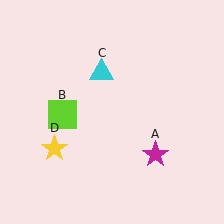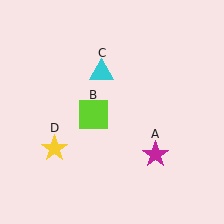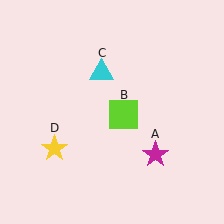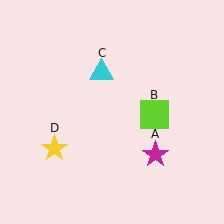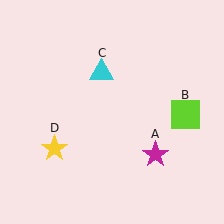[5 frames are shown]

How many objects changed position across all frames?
1 object changed position: lime square (object B).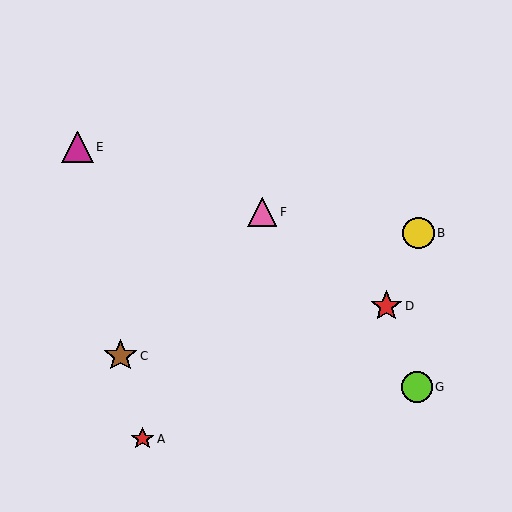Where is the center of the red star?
The center of the red star is at (143, 439).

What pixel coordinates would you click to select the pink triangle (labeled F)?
Click at (262, 212) to select the pink triangle F.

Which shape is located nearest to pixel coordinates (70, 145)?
The magenta triangle (labeled E) at (77, 147) is nearest to that location.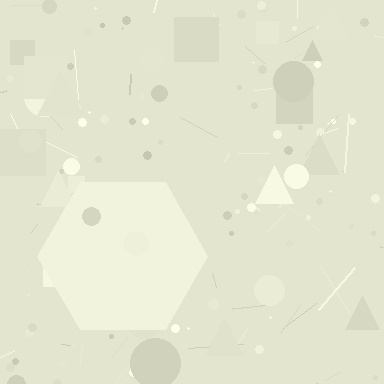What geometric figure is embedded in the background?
A hexagon is embedded in the background.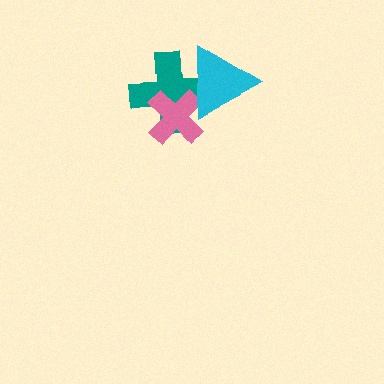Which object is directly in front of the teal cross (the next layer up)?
The pink cross is directly in front of the teal cross.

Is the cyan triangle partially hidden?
No, no other shape covers it.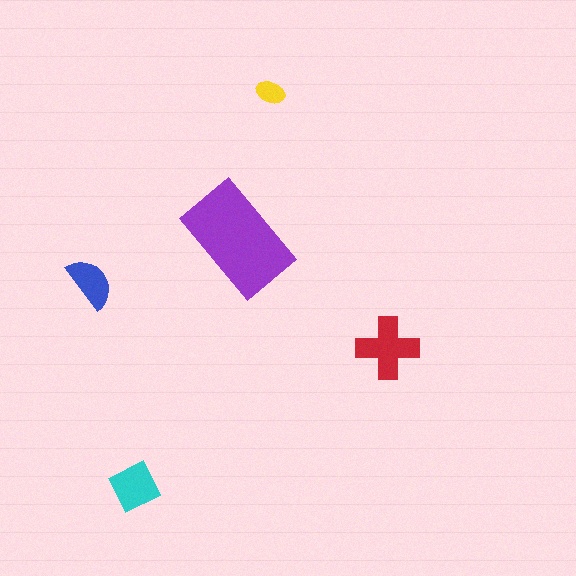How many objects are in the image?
There are 5 objects in the image.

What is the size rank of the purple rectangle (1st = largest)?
1st.